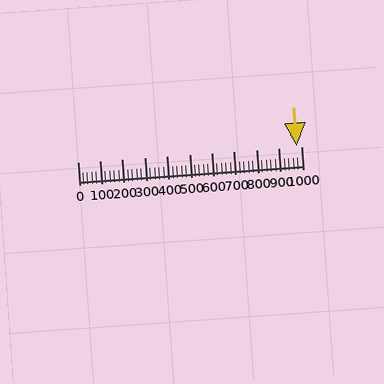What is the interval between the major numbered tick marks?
The major tick marks are spaced 100 units apart.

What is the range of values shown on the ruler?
The ruler shows values from 0 to 1000.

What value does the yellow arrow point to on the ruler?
The yellow arrow points to approximately 980.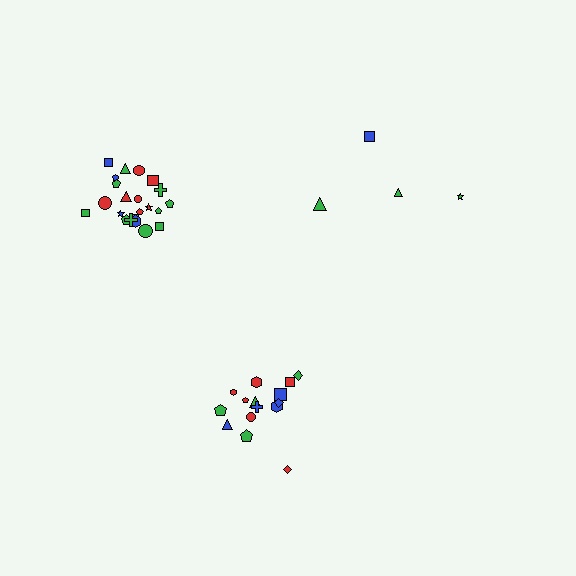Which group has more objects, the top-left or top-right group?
The top-left group.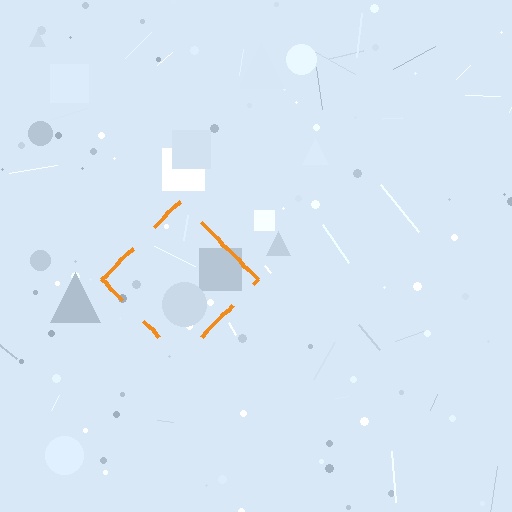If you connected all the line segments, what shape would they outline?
They would outline a diamond.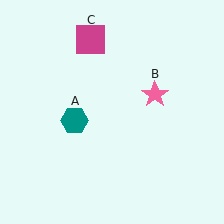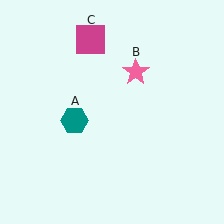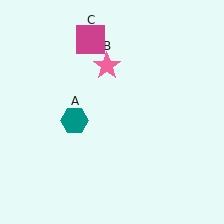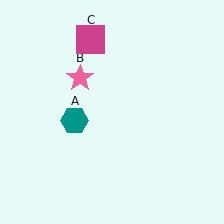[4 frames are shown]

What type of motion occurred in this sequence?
The pink star (object B) rotated counterclockwise around the center of the scene.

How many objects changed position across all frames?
1 object changed position: pink star (object B).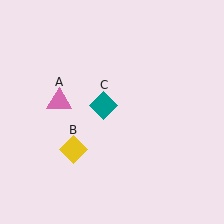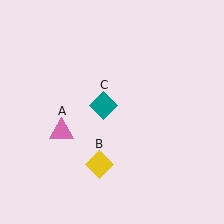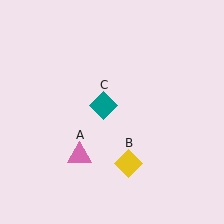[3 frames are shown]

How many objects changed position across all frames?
2 objects changed position: pink triangle (object A), yellow diamond (object B).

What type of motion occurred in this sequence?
The pink triangle (object A), yellow diamond (object B) rotated counterclockwise around the center of the scene.